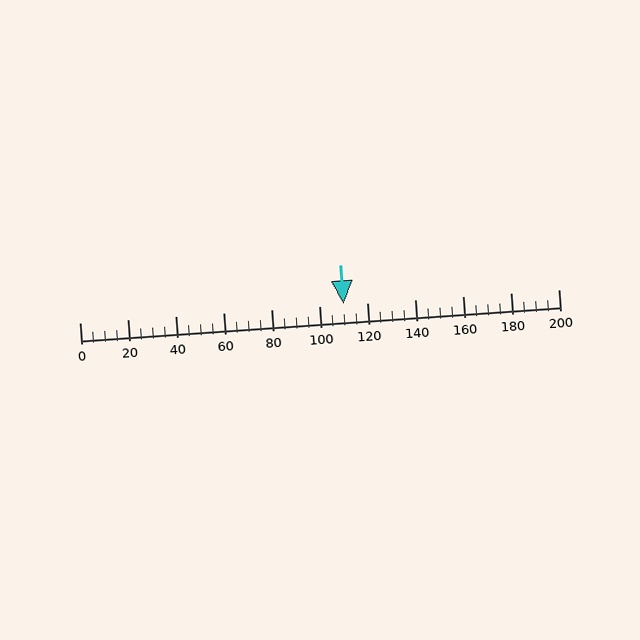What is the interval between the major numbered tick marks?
The major tick marks are spaced 20 units apart.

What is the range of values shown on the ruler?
The ruler shows values from 0 to 200.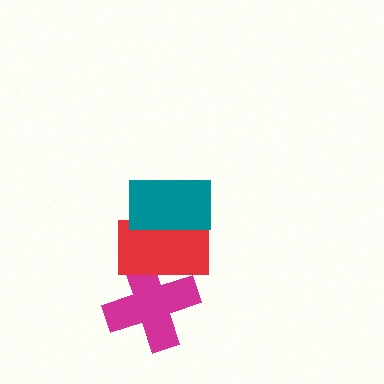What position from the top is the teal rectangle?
The teal rectangle is 1st from the top.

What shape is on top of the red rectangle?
The teal rectangle is on top of the red rectangle.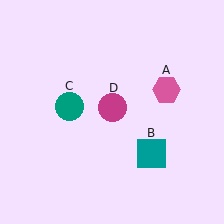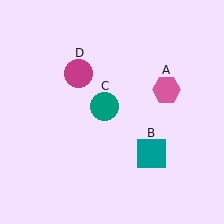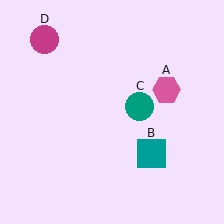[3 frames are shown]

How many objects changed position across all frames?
2 objects changed position: teal circle (object C), magenta circle (object D).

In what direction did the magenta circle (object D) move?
The magenta circle (object D) moved up and to the left.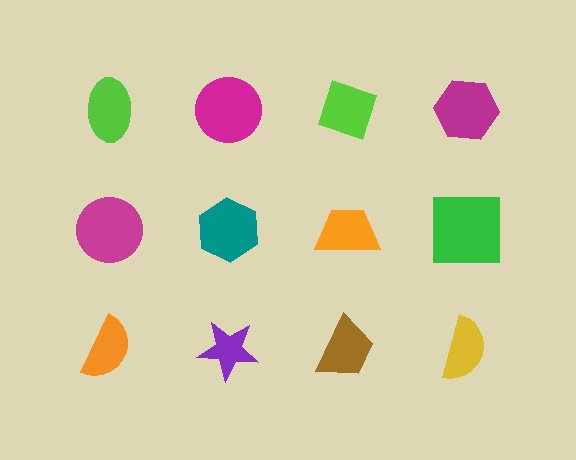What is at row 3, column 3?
A brown trapezoid.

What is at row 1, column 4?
A magenta hexagon.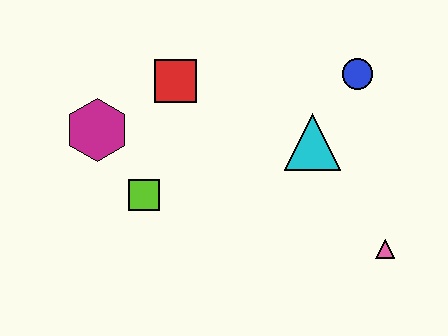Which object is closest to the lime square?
The magenta hexagon is closest to the lime square.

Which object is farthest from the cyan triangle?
The magenta hexagon is farthest from the cyan triangle.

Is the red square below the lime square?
No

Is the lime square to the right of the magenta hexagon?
Yes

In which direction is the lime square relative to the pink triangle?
The lime square is to the left of the pink triangle.